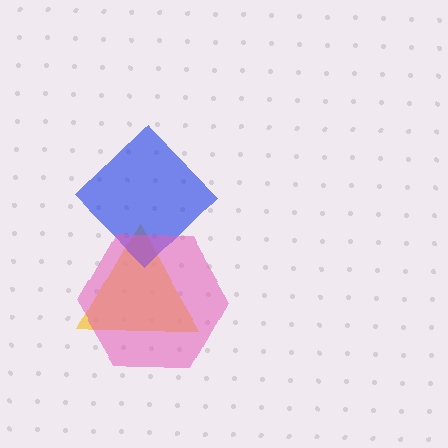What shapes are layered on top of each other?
The layered shapes are: a yellow triangle, a blue diamond, a pink hexagon.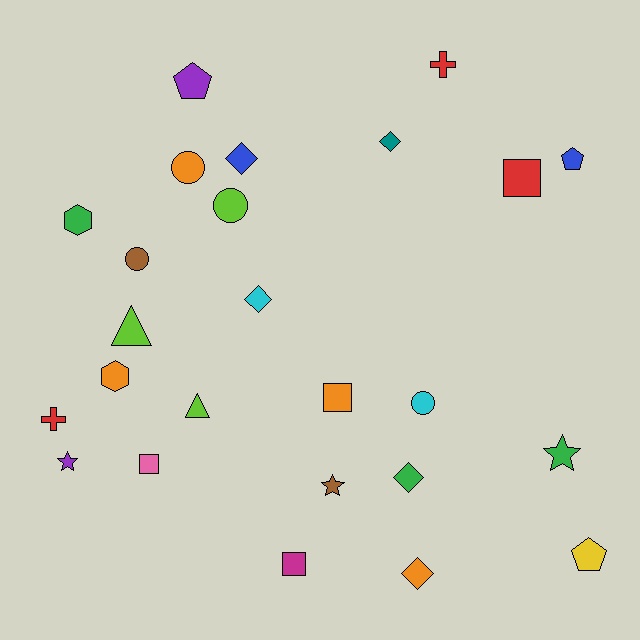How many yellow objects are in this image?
There is 1 yellow object.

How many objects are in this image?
There are 25 objects.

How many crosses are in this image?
There are 2 crosses.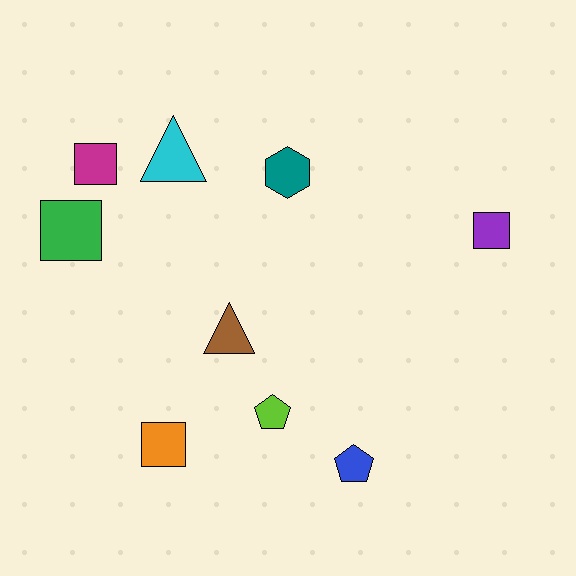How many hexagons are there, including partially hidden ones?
There is 1 hexagon.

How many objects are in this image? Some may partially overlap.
There are 9 objects.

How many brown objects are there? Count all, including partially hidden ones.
There is 1 brown object.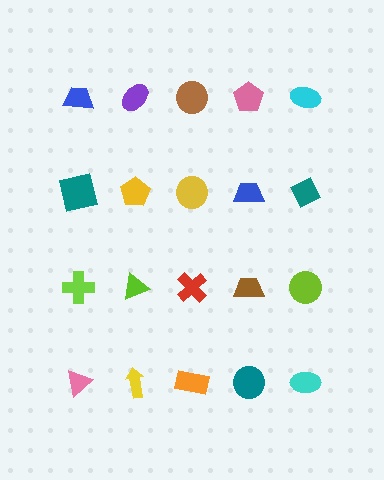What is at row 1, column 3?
A brown circle.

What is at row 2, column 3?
A yellow circle.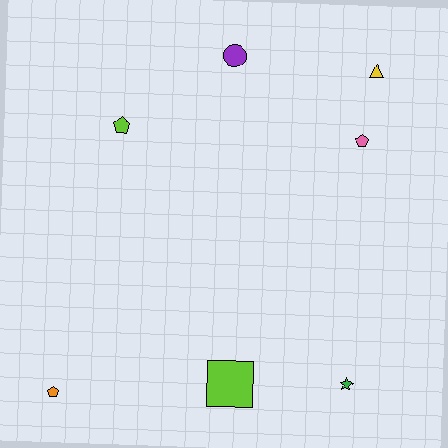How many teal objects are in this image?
There are no teal objects.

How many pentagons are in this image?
There are 3 pentagons.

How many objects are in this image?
There are 7 objects.